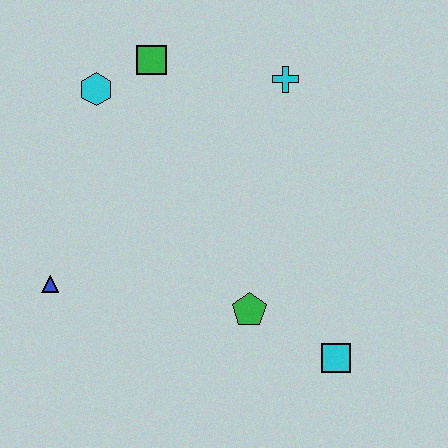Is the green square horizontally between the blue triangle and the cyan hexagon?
No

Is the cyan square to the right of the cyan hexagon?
Yes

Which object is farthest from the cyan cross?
The blue triangle is farthest from the cyan cross.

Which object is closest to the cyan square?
The green pentagon is closest to the cyan square.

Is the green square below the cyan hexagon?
No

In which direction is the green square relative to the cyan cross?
The green square is to the left of the cyan cross.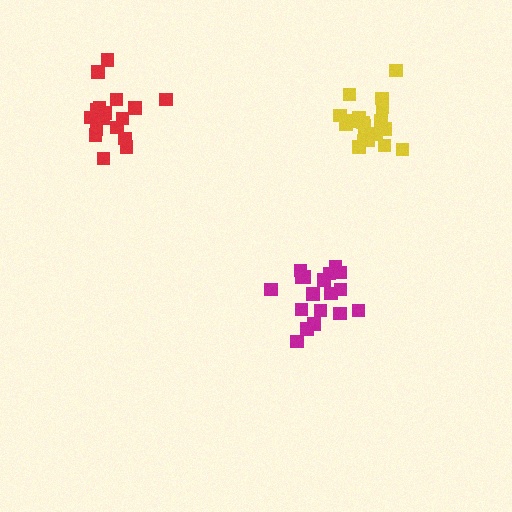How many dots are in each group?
Group 1: 18 dots, Group 2: 18 dots, Group 3: 19 dots (55 total).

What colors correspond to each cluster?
The clusters are colored: red, magenta, yellow.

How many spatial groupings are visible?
There are 3 spatial groupings.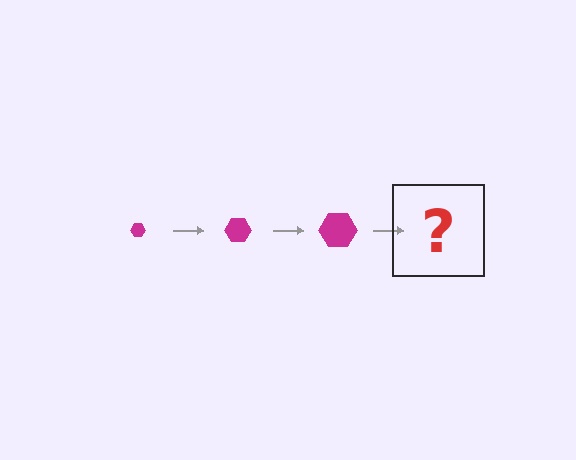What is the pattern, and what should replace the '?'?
The pattern is that the hexagon gets progressively larger each step. The '?' should be a magenta hexagon, larger than the previous one.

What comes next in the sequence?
The next element should be a magenta hexagon, larger than the previous one.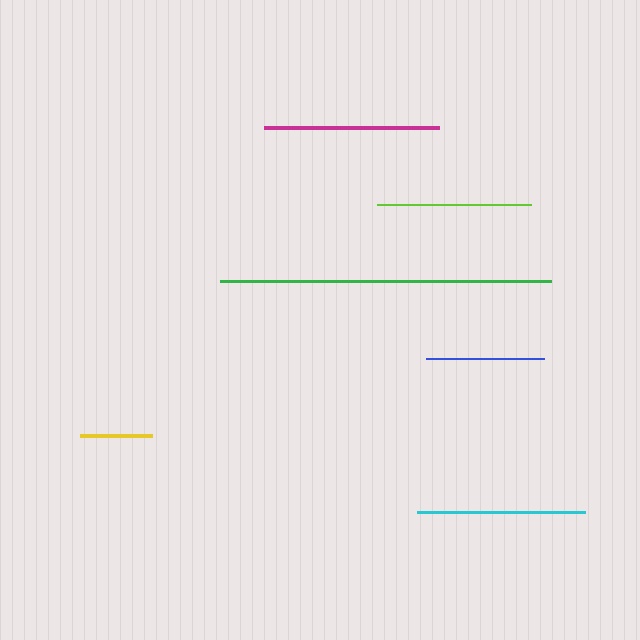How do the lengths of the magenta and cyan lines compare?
The magenta and cyan lines are approximately the same length.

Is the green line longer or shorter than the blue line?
The green line is longer than the blue line.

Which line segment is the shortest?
The yellow line is the shortest at approximately 72 pixels.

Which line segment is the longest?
The green line is the longest at approximately 331 pixels.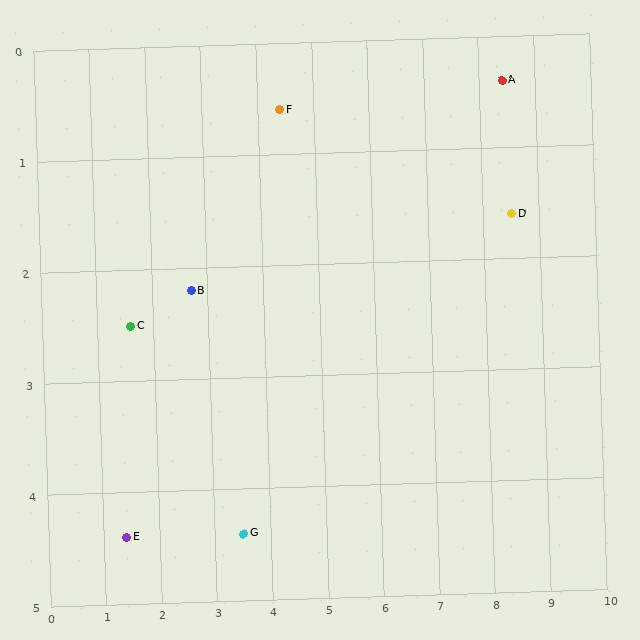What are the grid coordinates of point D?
Point D is at approximately (8.5, 1.6).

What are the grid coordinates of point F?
Point F is at approximately (4.4, 0.6).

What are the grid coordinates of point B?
Point B is at approximately (2.7, 2.2).